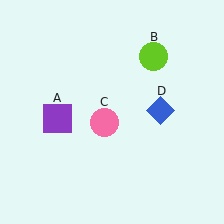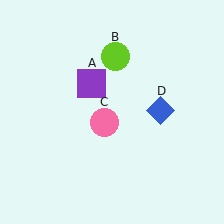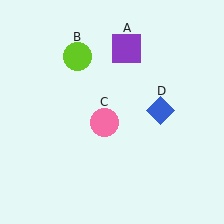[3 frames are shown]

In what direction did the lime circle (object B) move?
The lime circle (object B) moved left.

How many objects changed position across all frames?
2 objects changed position: purple square (object A), lime circle (object B).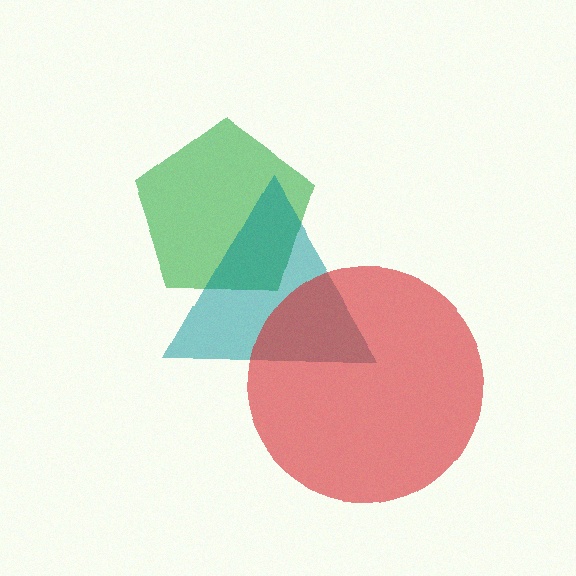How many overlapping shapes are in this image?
There are 3 overlapping shapes in the image.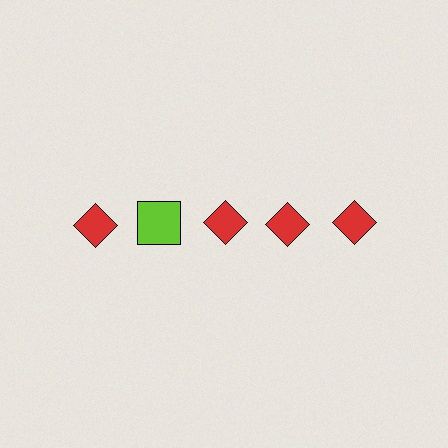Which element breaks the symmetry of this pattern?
The lime square in the top row, second from left column breaks the symmetry. All other shapes are red diamonds.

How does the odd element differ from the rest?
It differs in both color (lime instead of red) and shape (square instead of diamond).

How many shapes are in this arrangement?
There are 5 shapes arranged in a grid pattern.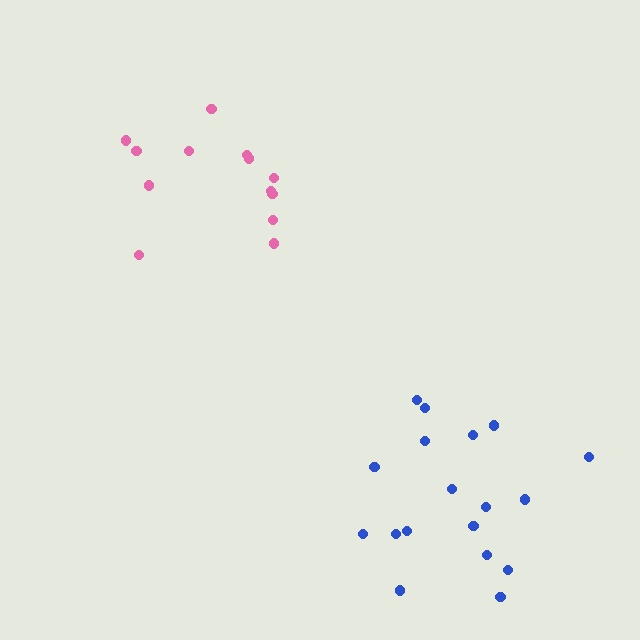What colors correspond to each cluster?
The clusters are colored: blue, pink.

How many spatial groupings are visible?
There are 2 spatial groupings.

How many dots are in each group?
Group 1: 18 dots, Group 2: 13 dots (31 total).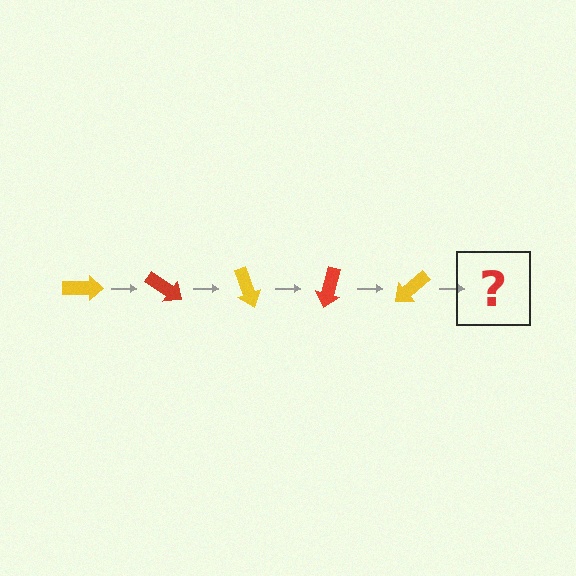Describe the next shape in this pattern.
It should be a red arrow, rotated 175 degrees from the start.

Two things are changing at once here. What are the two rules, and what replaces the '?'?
The two rules are that it rotates 35 degrees each step and the color cycles through yellow and red. The '?' should be a red arrow, rotated 175 degrees from the start.